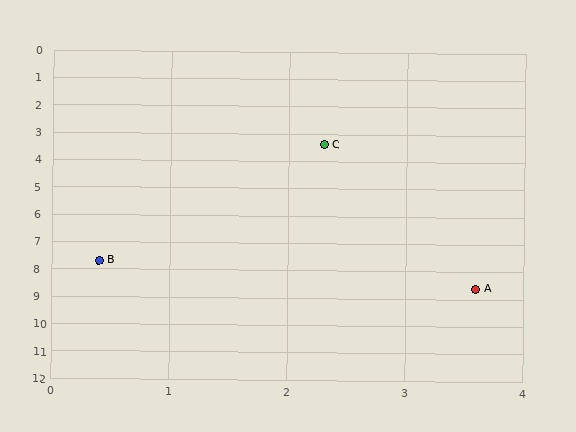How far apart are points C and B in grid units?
Points C and B are about 4.7 grid units apart.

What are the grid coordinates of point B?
Point B is at approximately (0.4, 7.7).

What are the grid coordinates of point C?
Point C is at approximately (2.3, 3.4).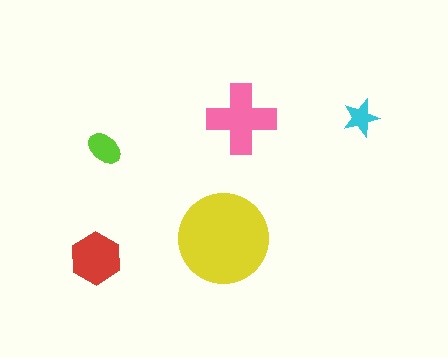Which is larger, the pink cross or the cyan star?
The pink cross.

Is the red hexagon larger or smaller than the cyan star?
Larger.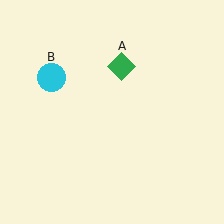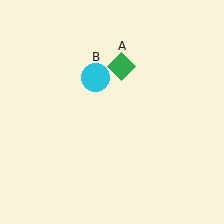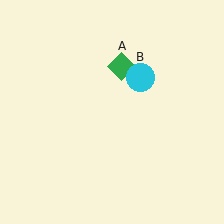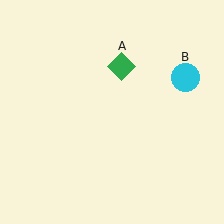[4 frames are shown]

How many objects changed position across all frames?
1 object changed position: cyan circle (object B).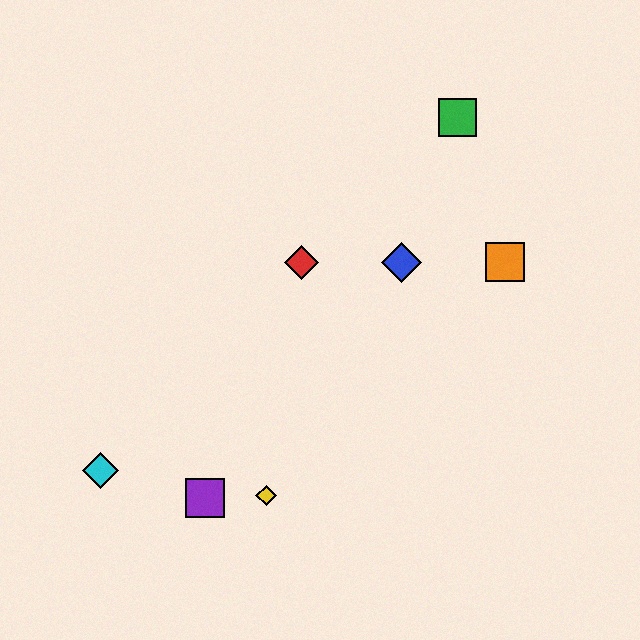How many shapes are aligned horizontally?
3 shapes (the red diamond, the blue diamond, the orange square) are aligned horizontally.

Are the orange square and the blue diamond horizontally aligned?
Yes, both are at y≈262.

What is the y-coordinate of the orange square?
The orange square is at y≈262.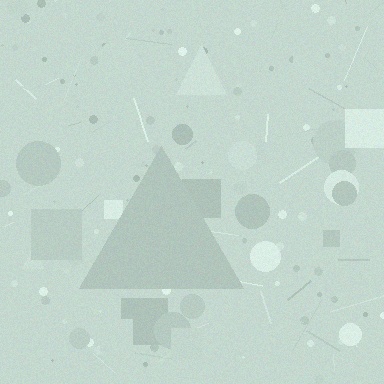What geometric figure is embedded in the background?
A triangle is embedded in the background.